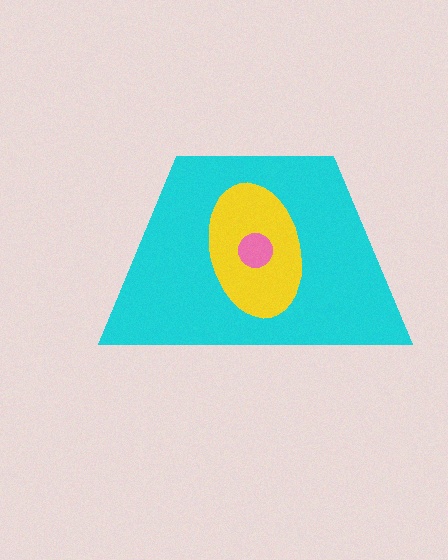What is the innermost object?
The pink circle.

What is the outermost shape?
The cyan trapezoid.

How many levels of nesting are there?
3.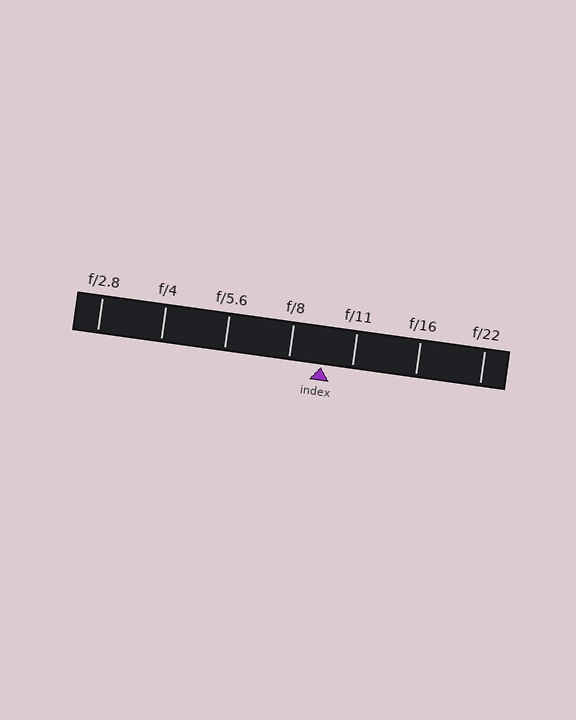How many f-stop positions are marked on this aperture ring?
There are 7 f-stop positions marked.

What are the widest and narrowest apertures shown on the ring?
The widest aperture shown is f/2.8 and the narrowest is f/22.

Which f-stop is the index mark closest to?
The index mark is closest to f/11.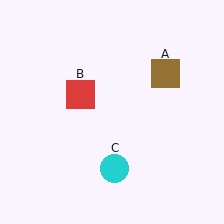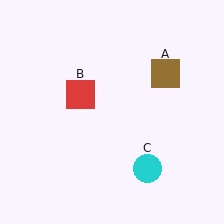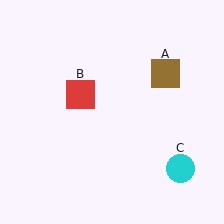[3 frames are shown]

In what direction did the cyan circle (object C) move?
The cyan circle (object C) moved right.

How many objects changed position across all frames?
1 object changed position: cyan circle (object C).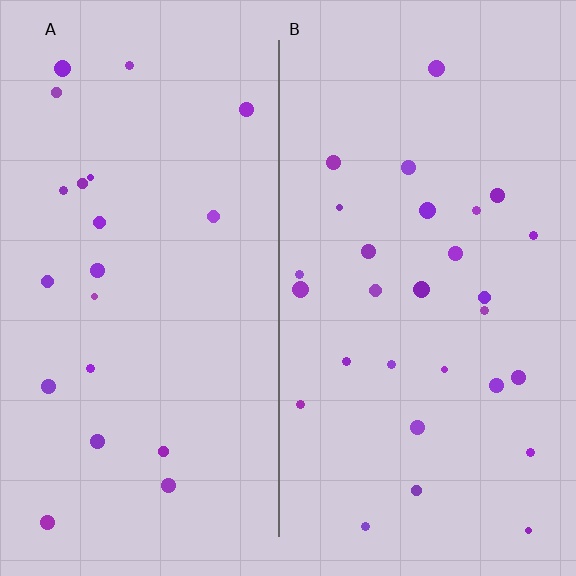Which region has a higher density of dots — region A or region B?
B (the right).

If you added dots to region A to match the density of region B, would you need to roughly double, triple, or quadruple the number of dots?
Approximately double.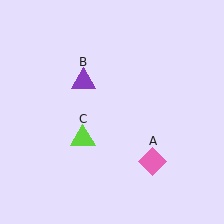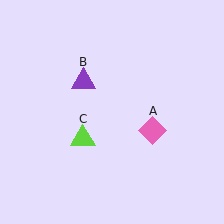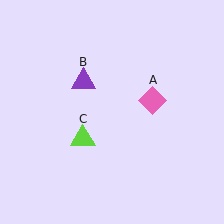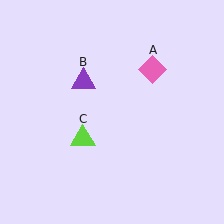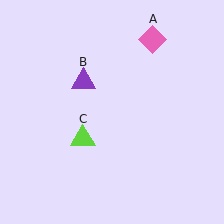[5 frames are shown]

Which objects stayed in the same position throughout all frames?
Purple triangle (object B) and lime triangle (object C) remained stationary.